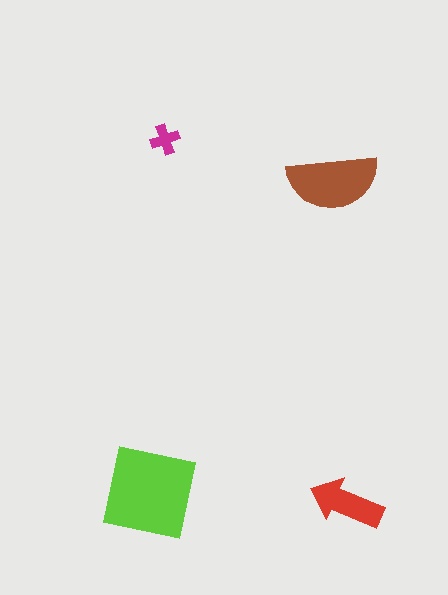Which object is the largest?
The lime square.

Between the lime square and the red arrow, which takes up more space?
The lime square.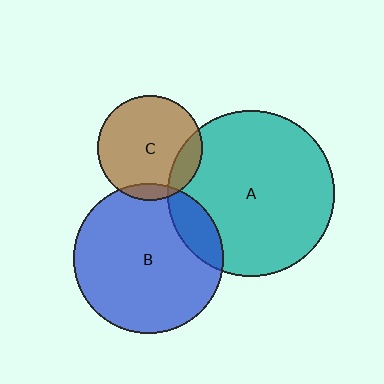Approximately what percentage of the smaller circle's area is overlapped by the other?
Approximately 15%.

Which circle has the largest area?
Circle A (teal).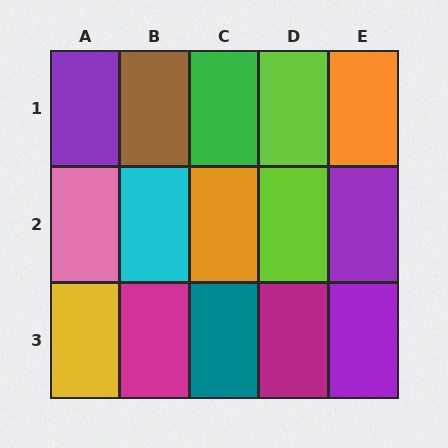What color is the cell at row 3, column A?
Yellow.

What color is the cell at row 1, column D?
Lime.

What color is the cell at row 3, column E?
Purple.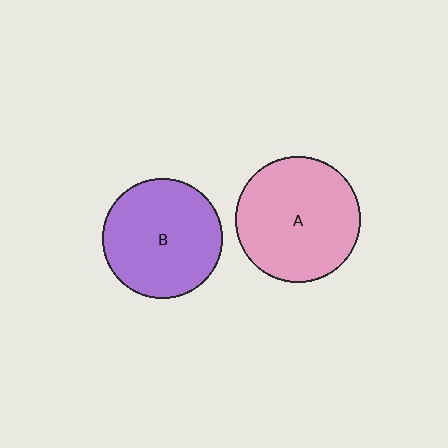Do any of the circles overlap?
No, none of the circles overlap.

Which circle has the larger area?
Circle A (pink).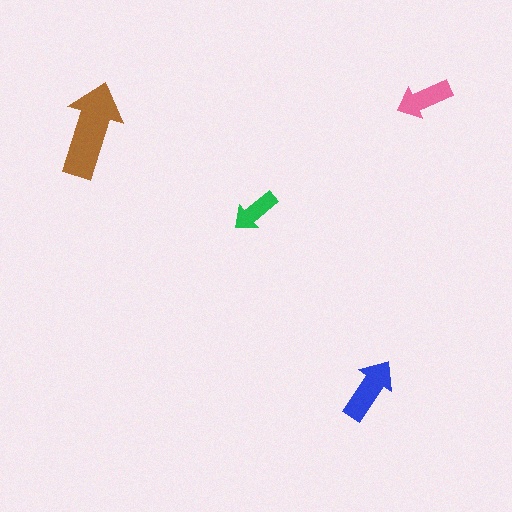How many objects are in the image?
There are 4 objects in the image.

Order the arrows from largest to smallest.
the brown one, the blue one, the pink one, the green one.